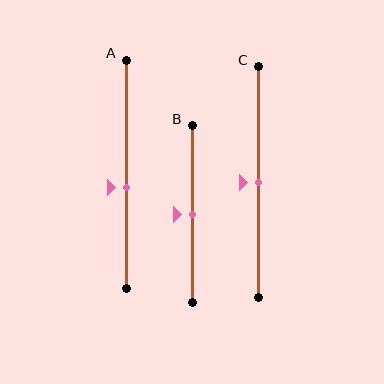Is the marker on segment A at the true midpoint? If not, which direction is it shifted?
No, the marker on segment A is shifted downward by about 6% of the segment length.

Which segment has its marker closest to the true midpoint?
Segment B has its marker closest to the true midpoint.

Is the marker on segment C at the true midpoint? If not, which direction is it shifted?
Yes, the marker on segment C is at the true midpoint.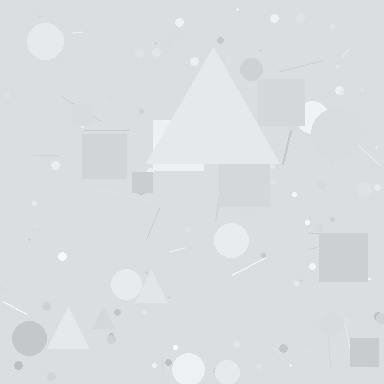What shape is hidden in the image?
A triangle is hidden in the image.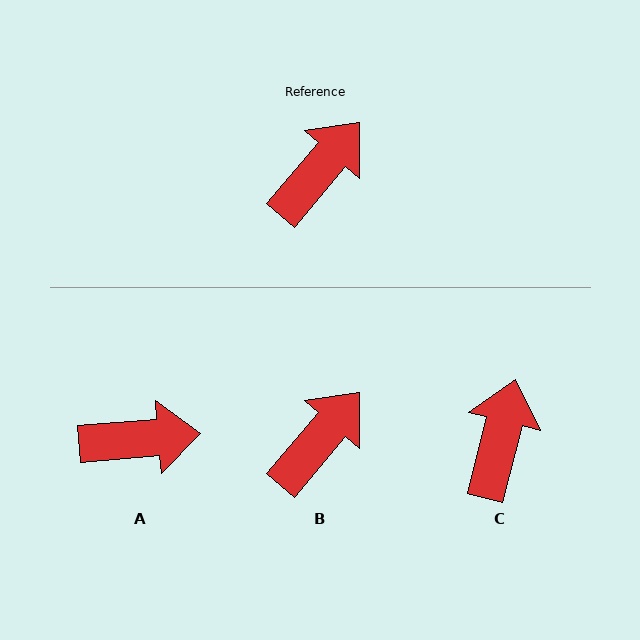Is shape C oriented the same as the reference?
No, it is off by about 27 degrees.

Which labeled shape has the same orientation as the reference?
B.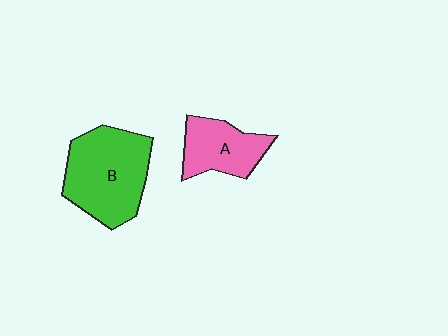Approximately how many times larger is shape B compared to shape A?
Approximately 1.6 times.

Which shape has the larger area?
Shape B (green).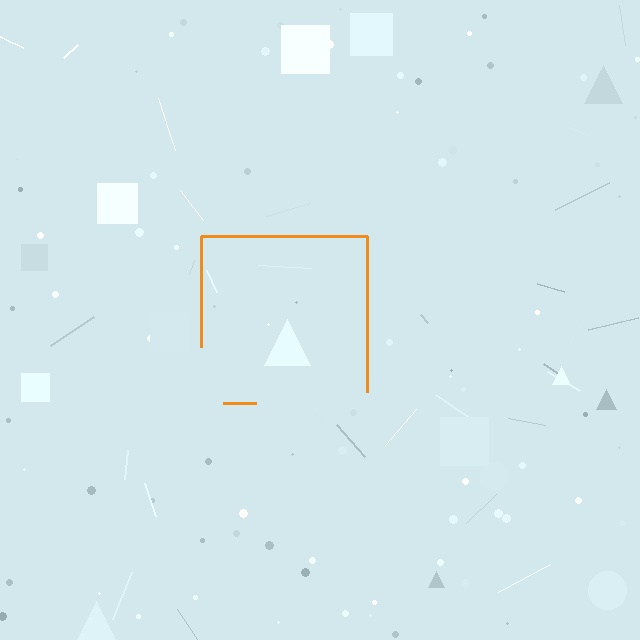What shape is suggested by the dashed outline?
The dashed outline suggests a square.